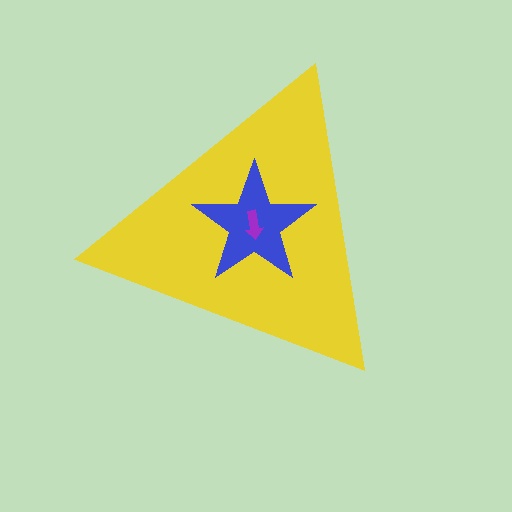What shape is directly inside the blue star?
The purple arrow.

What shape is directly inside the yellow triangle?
The blue star.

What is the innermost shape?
The purple arrow.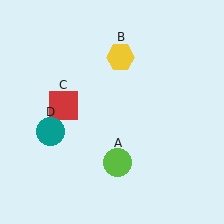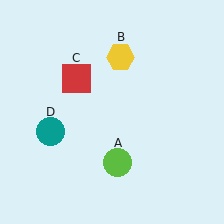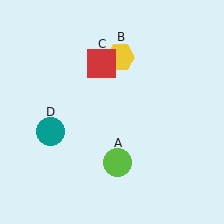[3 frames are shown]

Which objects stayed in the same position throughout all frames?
Lime circle (object A) and yellow hexagon (object B) and teal circle (object D) remained stationary.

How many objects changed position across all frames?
1 object changed position: red square (object C).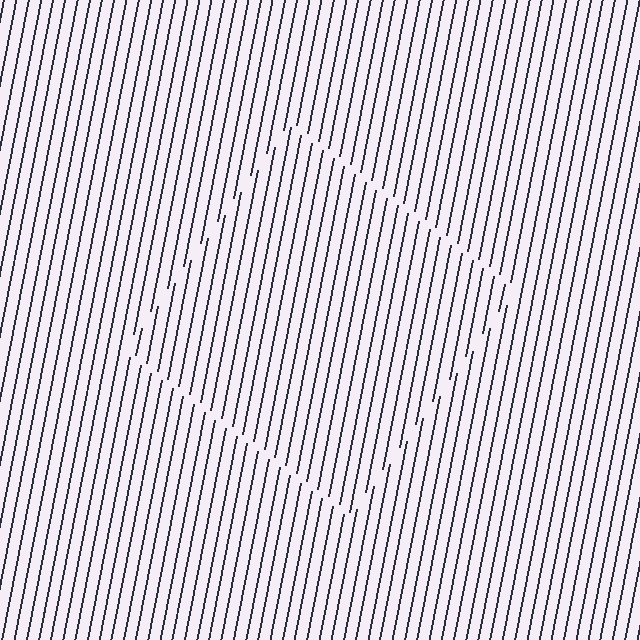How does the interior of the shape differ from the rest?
The interior of the shape contains the same grating, shifted by half a period — the contour is defined by the phase discontinuity where line-ends from the inner and outer gratings abut.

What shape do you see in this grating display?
An illusory square. The interior of the shape contains the same grating, shifted by half a period — the contour is defined by the phase discontinuity where line-ends from the inner and outer gratings abut.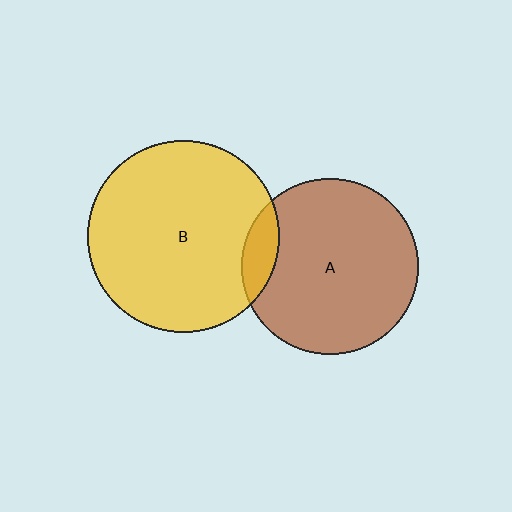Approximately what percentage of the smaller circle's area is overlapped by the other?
Approximately 10%.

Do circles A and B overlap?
Yes.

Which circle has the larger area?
Circle B (yellow).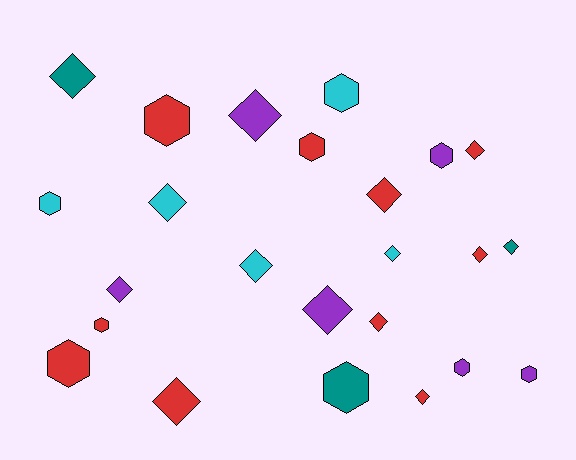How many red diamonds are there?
There are 6 red diamonds.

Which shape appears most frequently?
Diamond, with 14 objects.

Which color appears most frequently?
Red, with 10 objects.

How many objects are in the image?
There are 24 objects.